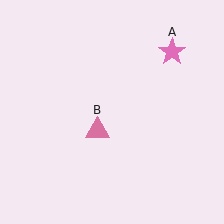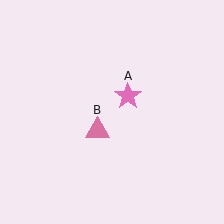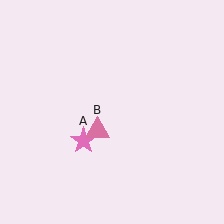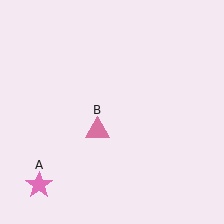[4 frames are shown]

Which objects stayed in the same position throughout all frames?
Pink triangle (object B) remained stationary.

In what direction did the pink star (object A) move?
The pink star (object A) moved down and to the left.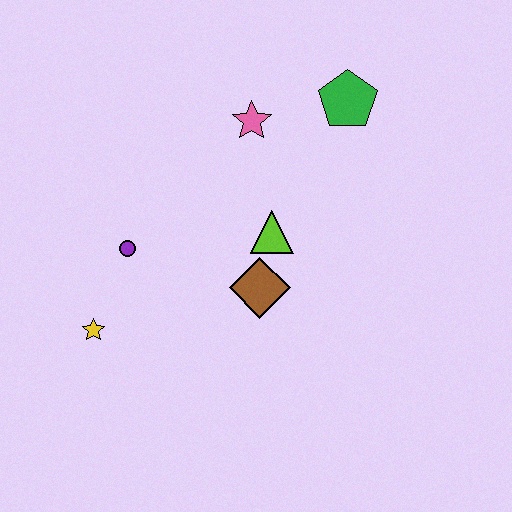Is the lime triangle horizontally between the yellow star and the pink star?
No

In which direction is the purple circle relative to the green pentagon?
The purple circle is to the left of the green pentagon.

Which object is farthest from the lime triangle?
The yellow star is farthest from the lime triangle.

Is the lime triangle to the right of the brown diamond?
Yes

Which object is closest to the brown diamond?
The lime triangle is closest to the brown diamond.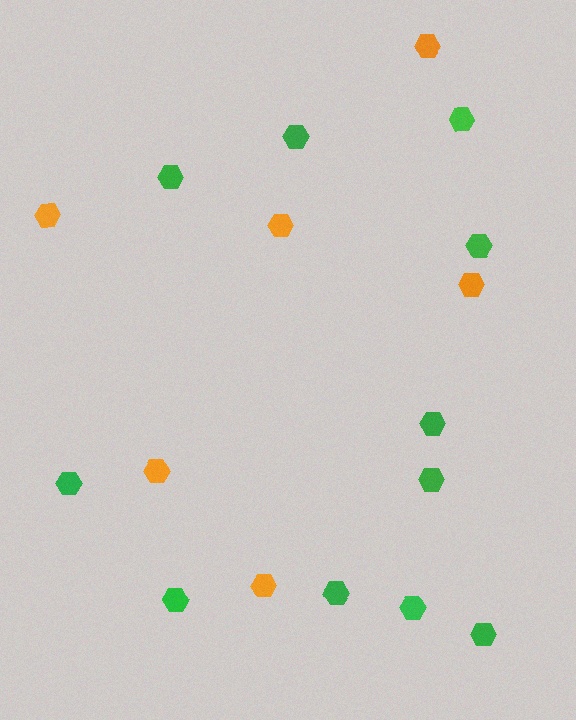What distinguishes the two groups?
There are 2 groups: one group of green hexagons (11) and one group of orange hexagons (6).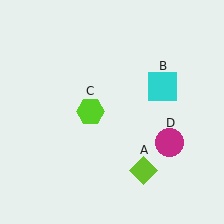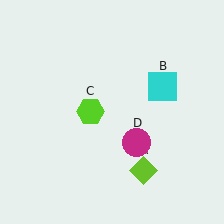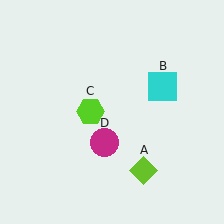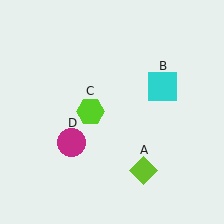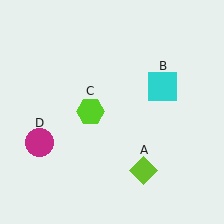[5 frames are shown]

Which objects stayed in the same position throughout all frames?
Lime diamond (object A) and cyan square (object B) and lime hexagon (object C) remained stationary.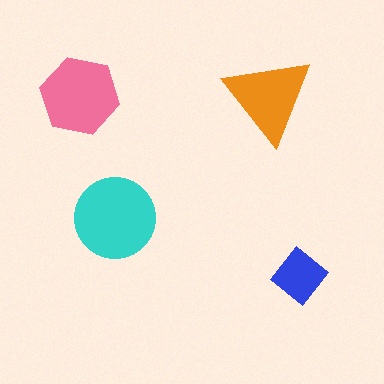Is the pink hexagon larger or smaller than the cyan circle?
Smaller.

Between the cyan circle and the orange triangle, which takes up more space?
The cyan circle.